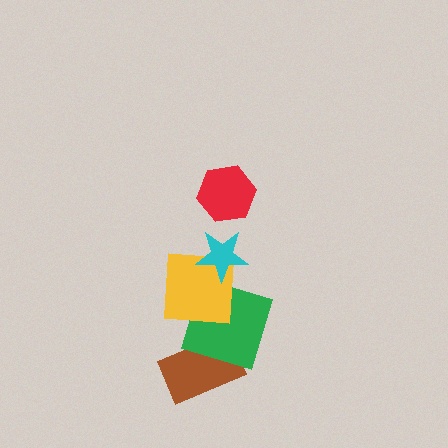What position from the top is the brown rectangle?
The brown rectangle is 5th from the top.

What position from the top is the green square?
The green square is 4th from the top.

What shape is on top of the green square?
The yellow square is on top of the green square.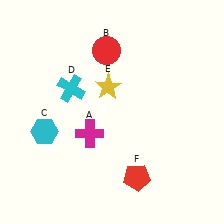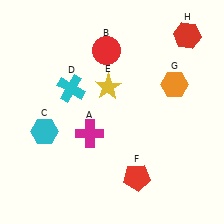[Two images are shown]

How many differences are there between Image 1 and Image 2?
There are 2 differences between the two images.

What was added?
An orange hexagon (G), a red hexagon (H) were added in Image 2.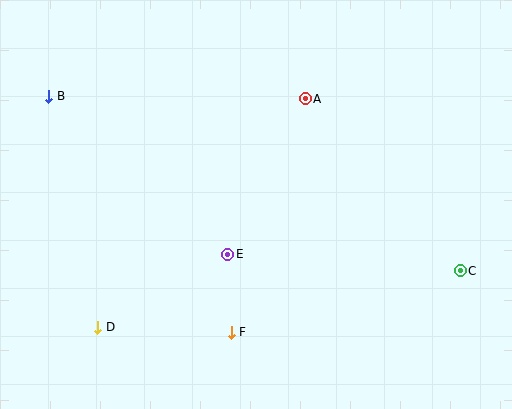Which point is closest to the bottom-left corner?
Point D is closest to the bottom-left corner.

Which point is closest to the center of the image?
Point E at (228, 254) is closest to the center.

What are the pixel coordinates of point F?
Point F is at (231, 332).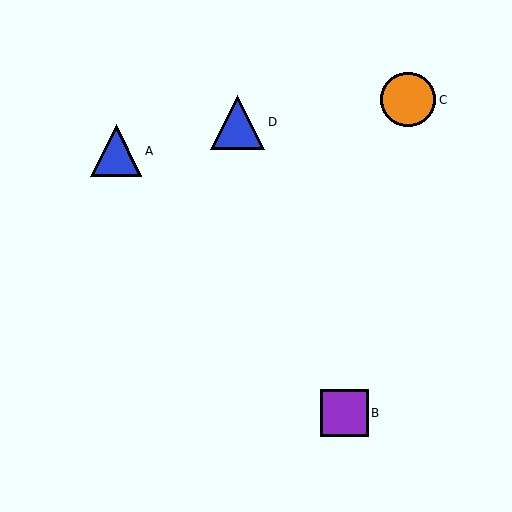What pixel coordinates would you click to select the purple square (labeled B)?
Click at (344, 413) to select the purple square B.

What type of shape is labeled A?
Shape A is a blue triangle.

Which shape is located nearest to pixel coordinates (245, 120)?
The blue triangle (labeled D) at (238, 122) is nearest to that location.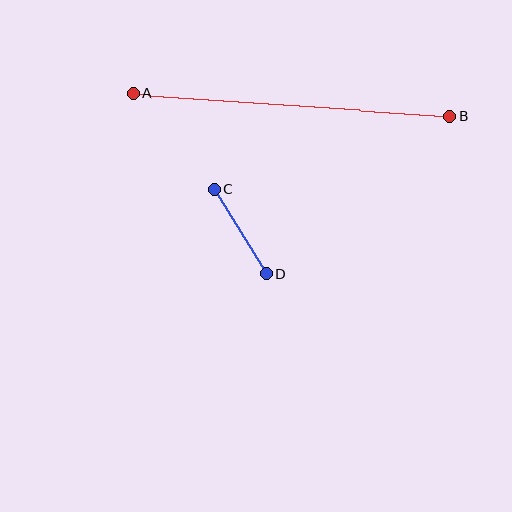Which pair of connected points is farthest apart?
Points A and B are farthest apart.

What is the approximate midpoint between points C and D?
The midpoint is at approximately (240, 231) pixels.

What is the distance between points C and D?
The distance is approximately 100 pixels.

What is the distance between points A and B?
The distance is approximately 317 pixels.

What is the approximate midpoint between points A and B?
The midpoint is at approximately (291, 105) pixels.